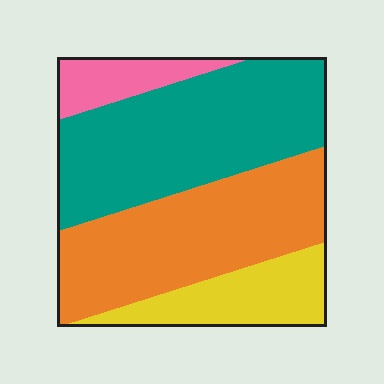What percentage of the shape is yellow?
Yellow takes up less than a quarter of the shape.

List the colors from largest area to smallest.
From largest to smallest: teal, orange, yellow, pink.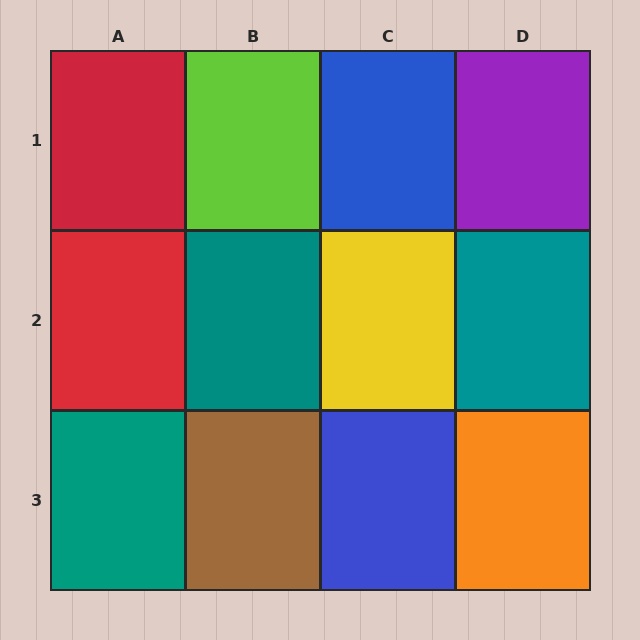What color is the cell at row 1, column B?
Lime.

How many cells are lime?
1 cell is lime.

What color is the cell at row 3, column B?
Brown.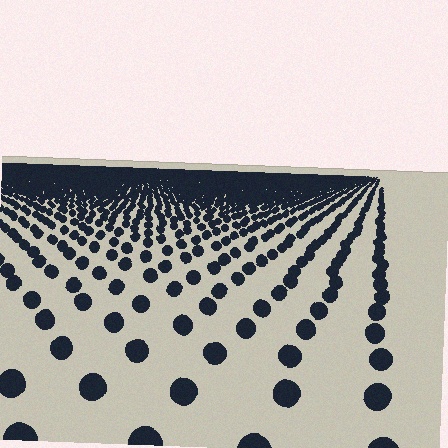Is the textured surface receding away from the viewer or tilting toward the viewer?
The surface is receding away from the viewer. Texture elements get smaller and denser toward the top.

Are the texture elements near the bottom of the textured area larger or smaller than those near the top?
Larger. Near the bottom, elements are closer to the viewer and appear at a bigger on-screen size.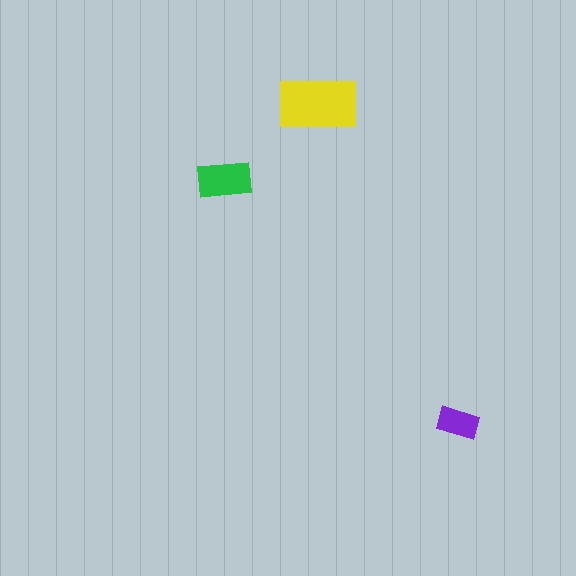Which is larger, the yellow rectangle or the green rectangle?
The yellow one.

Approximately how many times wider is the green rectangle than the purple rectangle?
About 1.5 times wider.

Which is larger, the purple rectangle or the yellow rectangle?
The yellow one.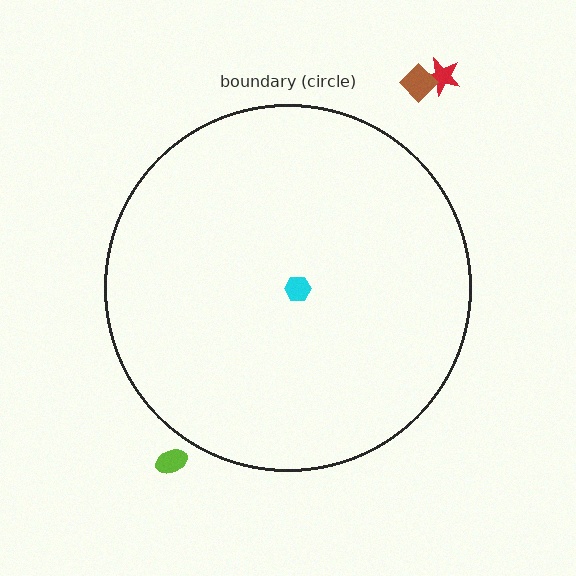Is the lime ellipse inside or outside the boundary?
Outside.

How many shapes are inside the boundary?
1 inside, 3 outside.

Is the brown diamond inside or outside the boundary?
Outside.